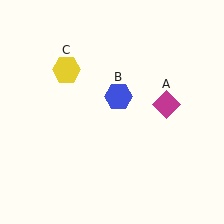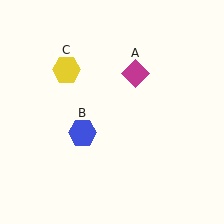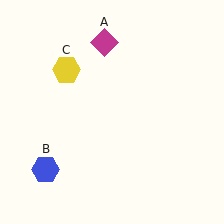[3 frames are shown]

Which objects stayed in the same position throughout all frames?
Yellow hexagon (object C) remained stationary.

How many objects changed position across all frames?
2 objects changed position: magenta diamond (object A), blue hexagon (object B).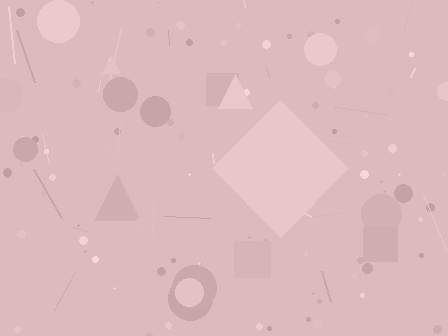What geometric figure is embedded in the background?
A diamond is embedded in the background.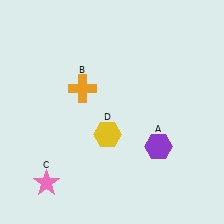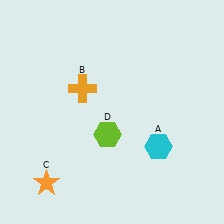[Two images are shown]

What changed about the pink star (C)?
In Image 1, C is pink. In Image 2, it changed to orange.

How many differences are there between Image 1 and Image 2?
There are 3 differences between the two images.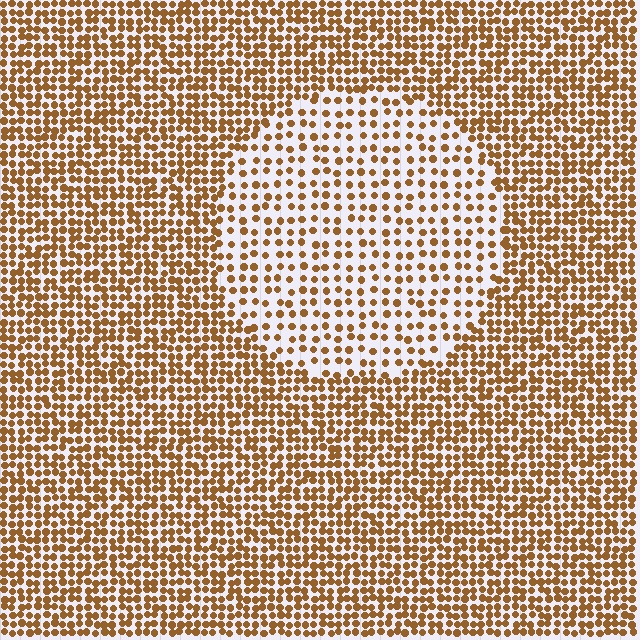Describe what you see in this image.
The image contains small brown elements arranged at two different densities. A circle-shaped region is visible where the elements are less densely packed than the surrounding area.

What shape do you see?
I see a circle.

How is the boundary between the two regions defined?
The boundary is defined by a change in element density (approximately 2.0x ratio). All elements are the same color, size, and shape.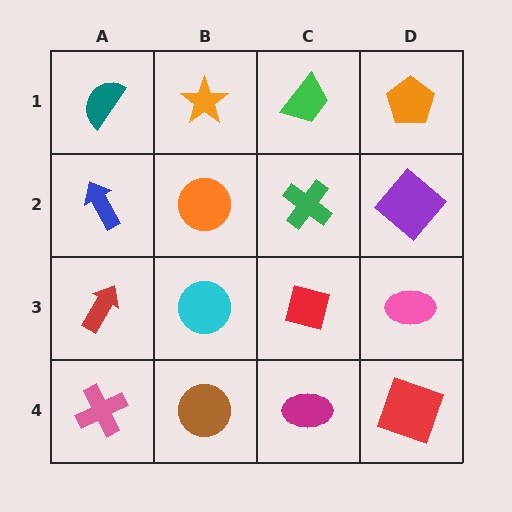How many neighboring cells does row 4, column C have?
3.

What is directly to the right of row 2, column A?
An orange circle.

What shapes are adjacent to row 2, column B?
An orange star (row 1, column B), a cyan circle (row 3, column B), a blue arrow (row 2, column A), a green cross (row 2, column C).